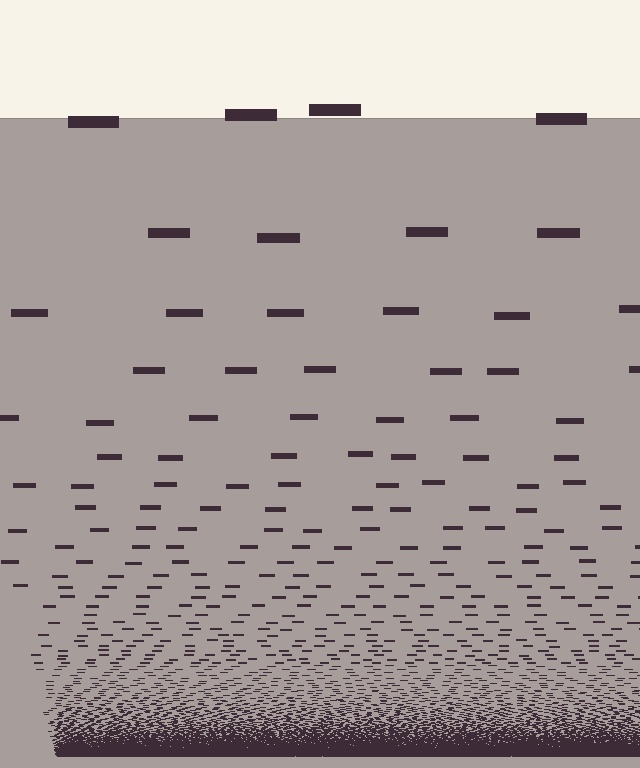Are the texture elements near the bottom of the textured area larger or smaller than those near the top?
Smaller. The gradient is inverted — elements near the bottom are smaller and denser.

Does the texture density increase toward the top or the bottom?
Density increases toward the bottom.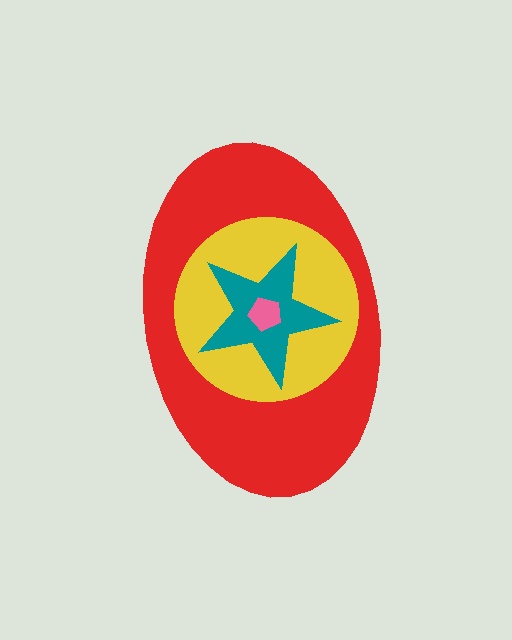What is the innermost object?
The pink pentagon.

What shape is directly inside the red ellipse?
The yellow circle.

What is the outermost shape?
The red ellipse.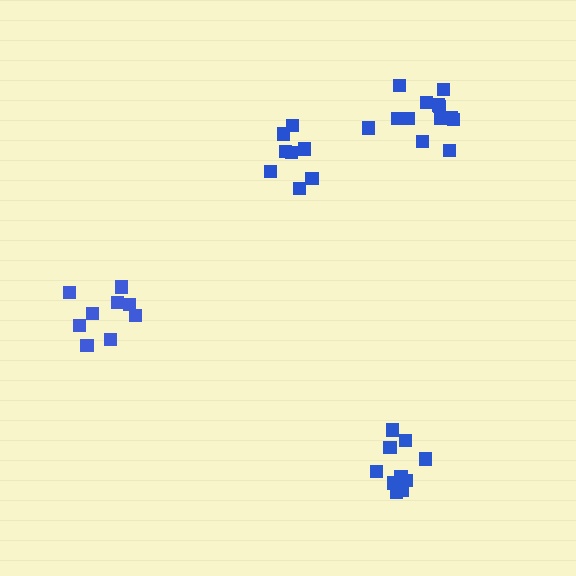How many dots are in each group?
Group 1: 9 dots, Group 2: 9 dots, Group 3: 10 dots, Group 4: 13 dots (41 total).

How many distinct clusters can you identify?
There are 4 distinct clusters.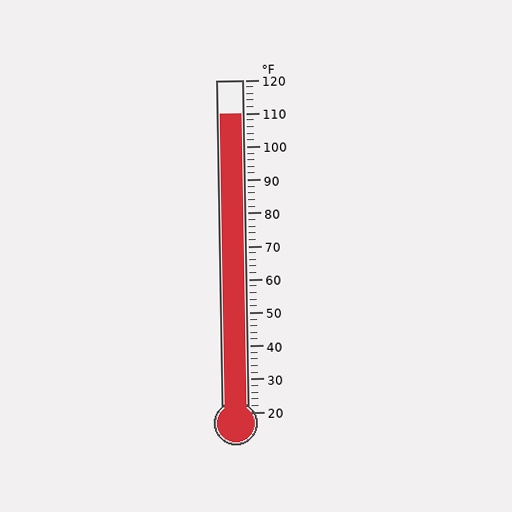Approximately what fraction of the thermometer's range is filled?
The thermometer is filled to approximately 90% of its range.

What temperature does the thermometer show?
The thermometer shows approximately 110°F.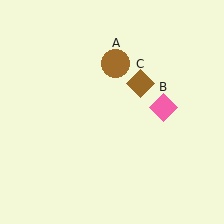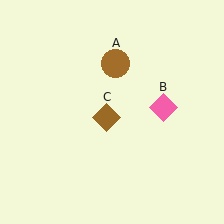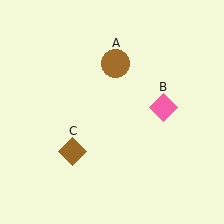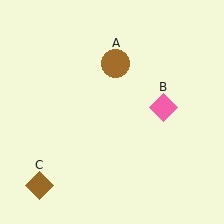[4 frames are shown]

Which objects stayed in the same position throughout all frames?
Brown circle (object A) and pink diamond (object B) remained stationary.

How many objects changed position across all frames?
1 object changed position: brown diamond (object C).